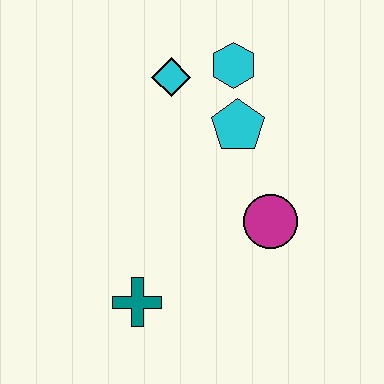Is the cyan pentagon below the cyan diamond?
Yes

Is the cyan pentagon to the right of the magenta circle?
No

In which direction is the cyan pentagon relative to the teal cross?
The cyan pentagon is above the teal cross.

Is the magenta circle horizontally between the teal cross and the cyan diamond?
No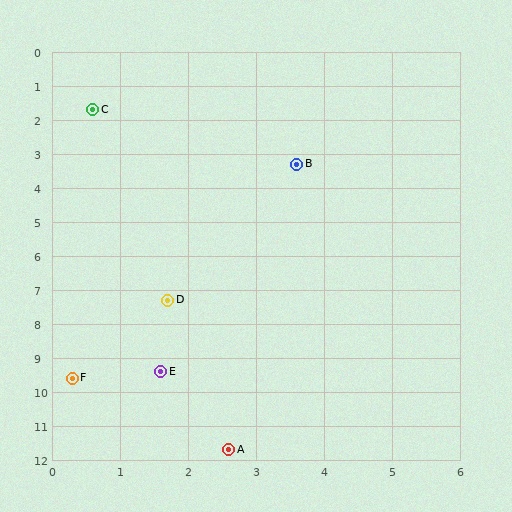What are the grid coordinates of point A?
Point A is at approximately (2.6, 11.7).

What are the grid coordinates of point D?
Point D is at approximately (1.7, 7.3).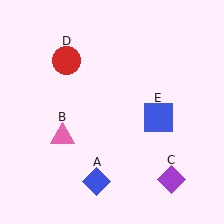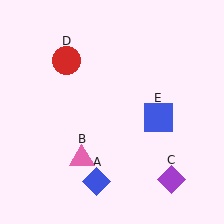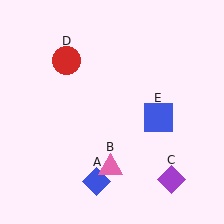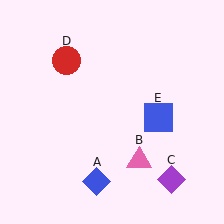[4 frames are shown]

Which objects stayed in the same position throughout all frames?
Blue diamond (object A) and purple diamond (object C) and red circle (object D) and blue square (object E) remained stationary.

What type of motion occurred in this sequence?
The pink triangle (object B) rotated counterclockwise around the center of the scene.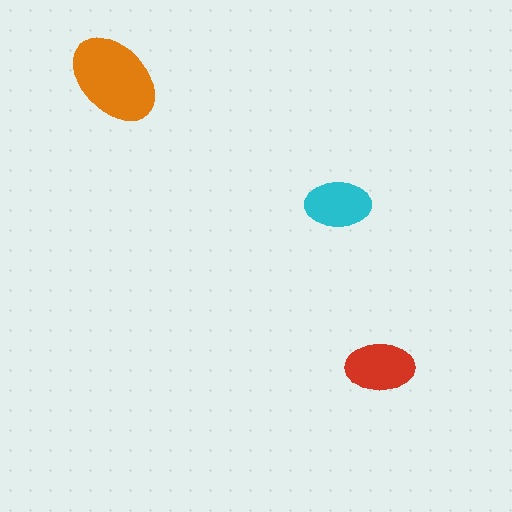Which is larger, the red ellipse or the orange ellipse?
The orange one.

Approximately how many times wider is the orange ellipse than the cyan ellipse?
About 1.5 times wider.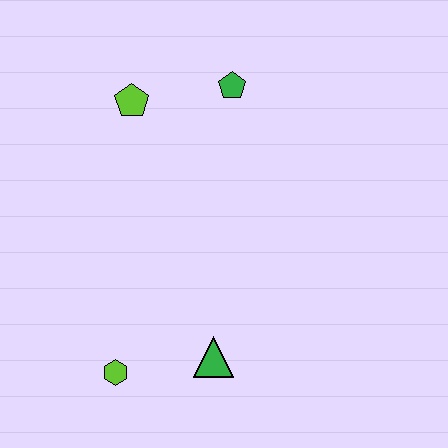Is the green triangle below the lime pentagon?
Yes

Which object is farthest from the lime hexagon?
The green pentagon is farthest from the lime hexagon.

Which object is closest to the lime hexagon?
The green triangle is closest to the lime hexagon.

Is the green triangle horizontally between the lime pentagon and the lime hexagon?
No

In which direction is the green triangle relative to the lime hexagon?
The green triangle is to the right of the lime hexagon.